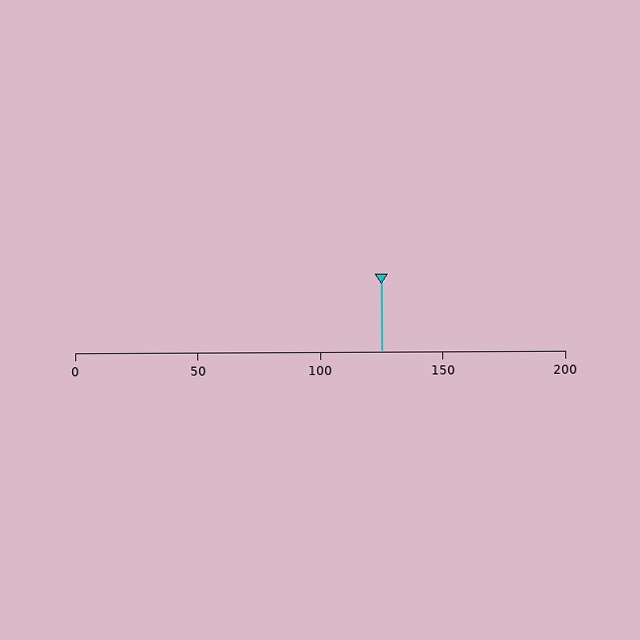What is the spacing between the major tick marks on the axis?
The major ticks are spaced 50 apart.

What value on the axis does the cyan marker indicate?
The marker indicates approximately 125.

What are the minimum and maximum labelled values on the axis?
The axis runs from 0 to 200.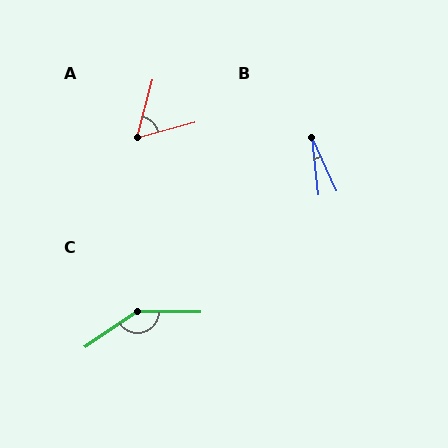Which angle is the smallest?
B, at approximately 18 degrees.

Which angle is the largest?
C, at approximately 145 degrees.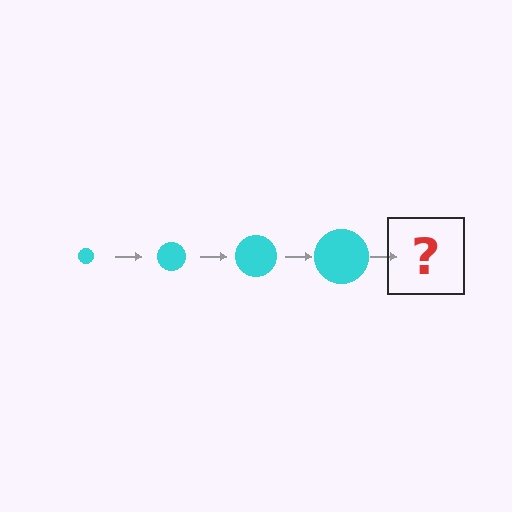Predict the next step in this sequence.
The next step is a cyan circle, larger than the previous one.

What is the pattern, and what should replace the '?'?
The pattern is that the circle gets progressively larger each step. The '?' should be a cyan circle, larger than the previous one.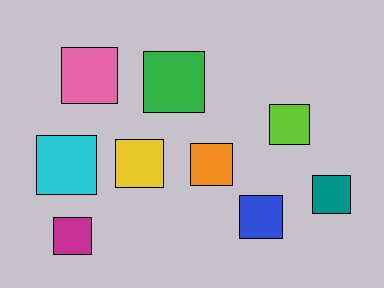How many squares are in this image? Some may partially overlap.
There are 9 squares.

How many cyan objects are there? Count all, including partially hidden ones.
There is 1 cyan object.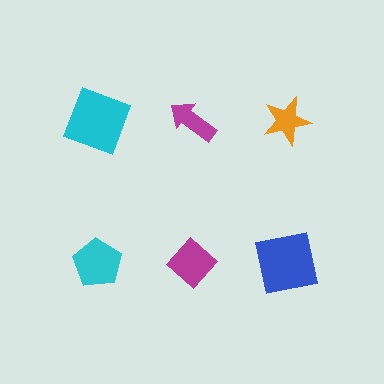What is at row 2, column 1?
A cyan pentagon.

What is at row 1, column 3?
An orange star.